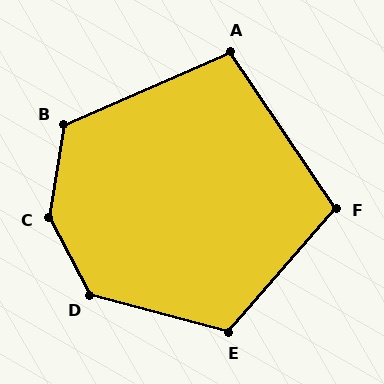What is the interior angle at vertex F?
Approximately 105 degrees (obtuse).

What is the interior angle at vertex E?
Approximately 116 degrees (obtuse).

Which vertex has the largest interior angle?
C, at approximately 144 degrees.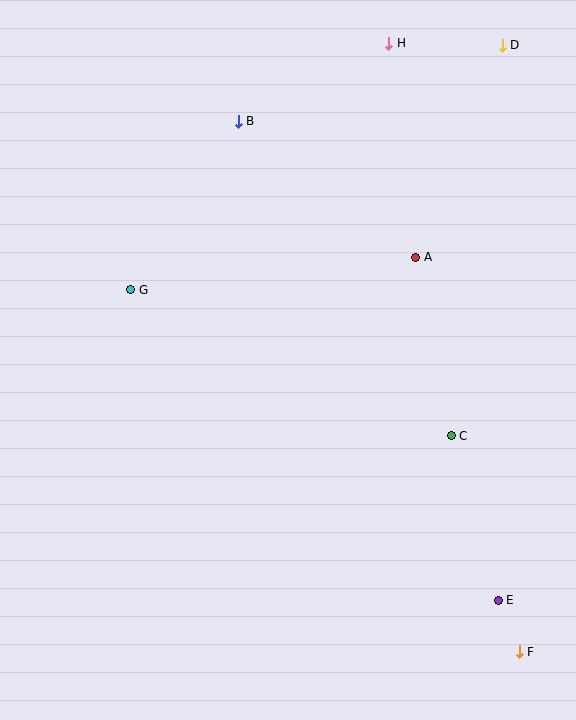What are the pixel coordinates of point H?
Point H is at (389, 43).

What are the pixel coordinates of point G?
Point G is at (131, 290).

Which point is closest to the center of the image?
Point A at (416, 257) is closest to the center.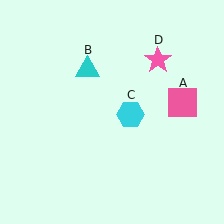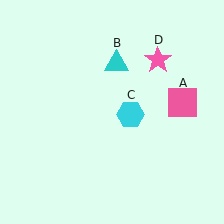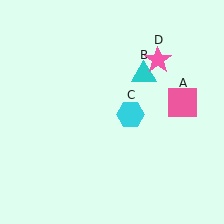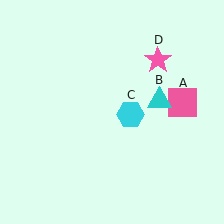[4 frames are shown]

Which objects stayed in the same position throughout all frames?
Pink square (object A) and cyan hexagon (object C) and pink star (object D) remained stationary.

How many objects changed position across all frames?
1 object changed position: cyan triangle (object B).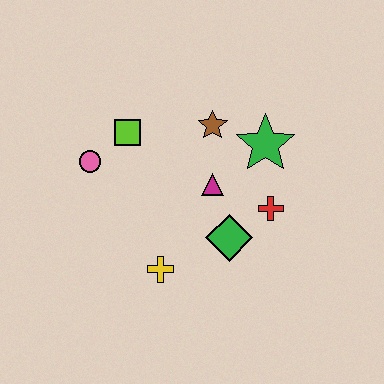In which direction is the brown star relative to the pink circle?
The brown star is to the right of the pink circle.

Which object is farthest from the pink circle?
The red cross is farthest from the pink circle.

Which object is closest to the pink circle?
The lime square is closest to the pink circle.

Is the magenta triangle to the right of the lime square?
Yes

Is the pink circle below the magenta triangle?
No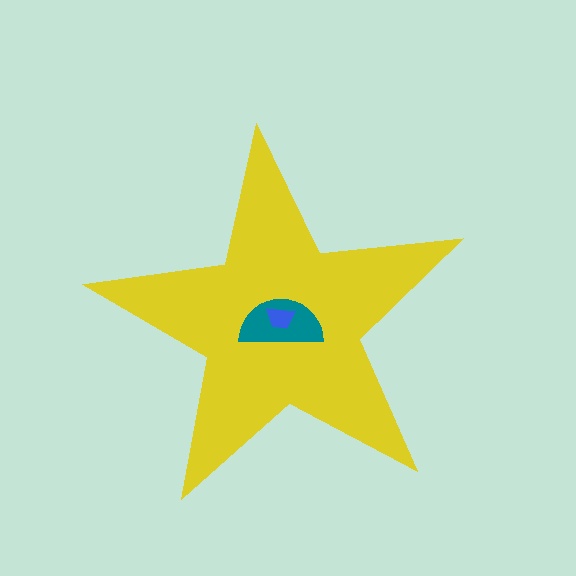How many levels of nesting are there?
3.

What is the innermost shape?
The blue trapezoid.